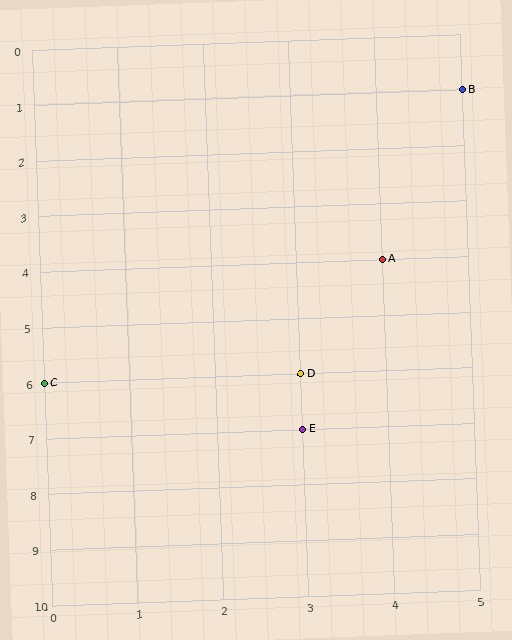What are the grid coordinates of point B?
Point B is at grid coordinates (5, 1).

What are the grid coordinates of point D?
Point D is at grid coordinates (3, 6).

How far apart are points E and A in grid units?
Points E and A are 1 column and 3 rows apart (about 3.2 grid units diagonally).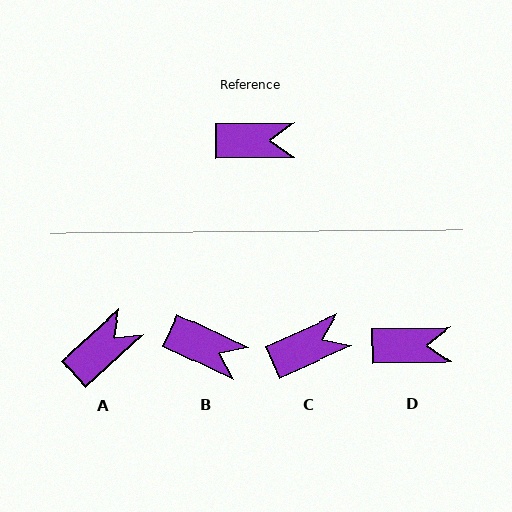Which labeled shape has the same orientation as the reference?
D.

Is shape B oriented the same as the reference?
No, it is off by about 26 degrees.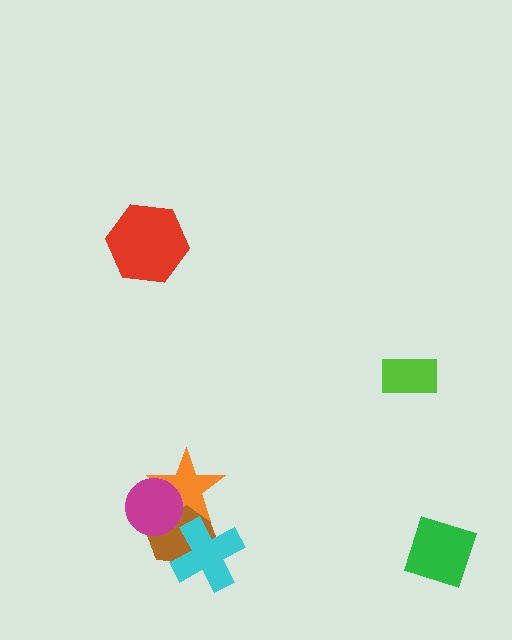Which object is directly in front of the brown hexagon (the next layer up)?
The cyan cross is directly in front of the brown hexagon.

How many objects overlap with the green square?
0 objects overlap with the green square.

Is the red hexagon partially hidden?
No, no other shape covers it.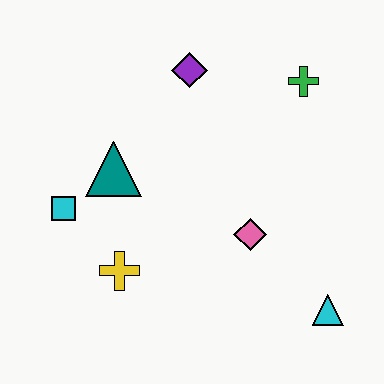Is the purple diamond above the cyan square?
Yes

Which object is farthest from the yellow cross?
The green cross is farthest from the yellow cross.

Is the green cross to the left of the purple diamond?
No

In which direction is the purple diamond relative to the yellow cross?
The purple diamond is above the yellow cross.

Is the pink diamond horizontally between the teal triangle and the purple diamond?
No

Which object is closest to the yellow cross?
The cyan square is closest to the yellow cross.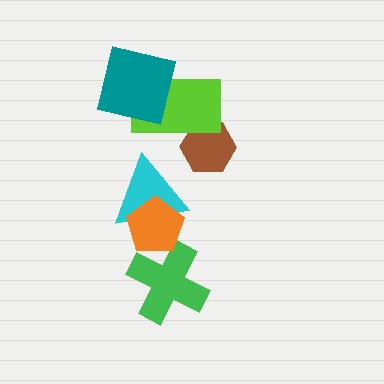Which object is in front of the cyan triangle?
The orange pentagon is in front of the cyan triangle.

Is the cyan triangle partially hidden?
Yes, it is partially covered by another shape.